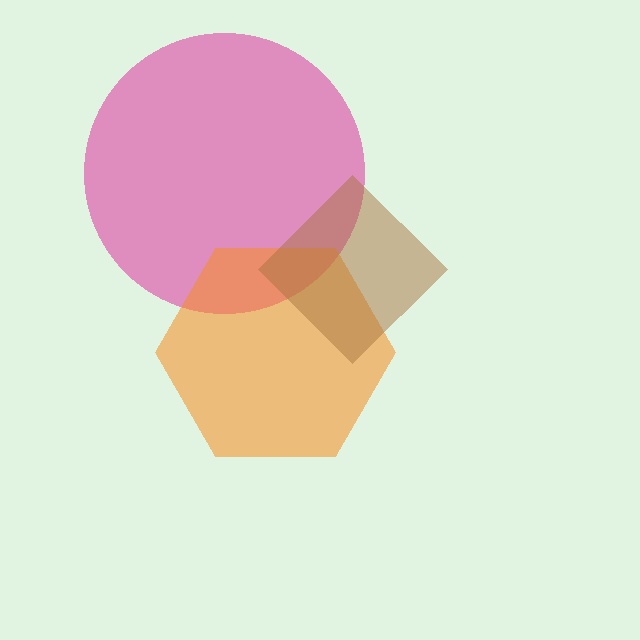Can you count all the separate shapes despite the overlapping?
Yes, there are 3 separate shapes.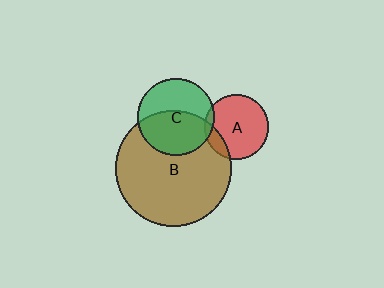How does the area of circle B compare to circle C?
Approximately 2.3 times.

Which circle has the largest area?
Circle B (brown).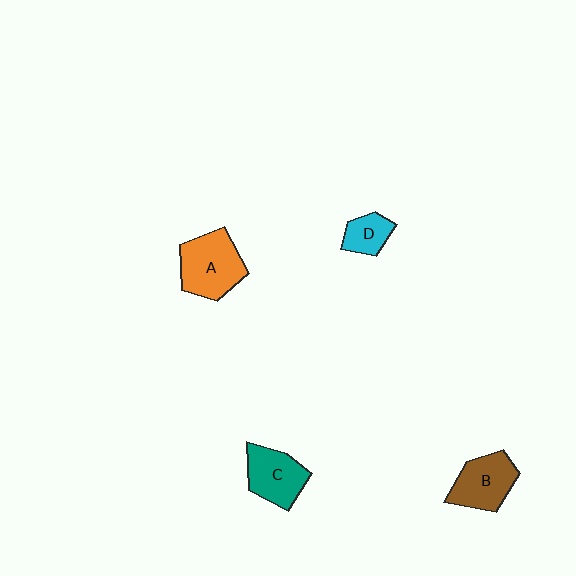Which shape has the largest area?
Shape A (orange).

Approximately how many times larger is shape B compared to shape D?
Approximately 1.8 times.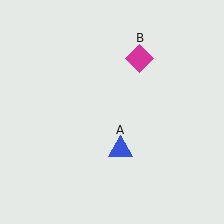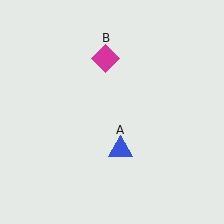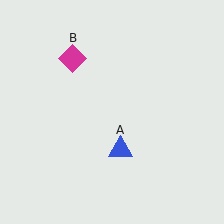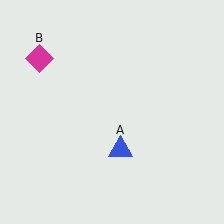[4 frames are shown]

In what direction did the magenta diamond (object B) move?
The magenta diamond (object B) moved left.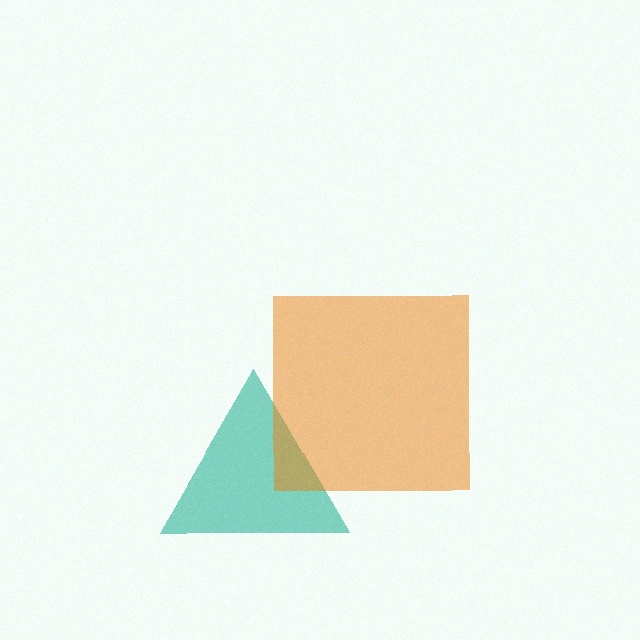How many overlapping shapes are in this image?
There are 2 overlapping shapes in the image.